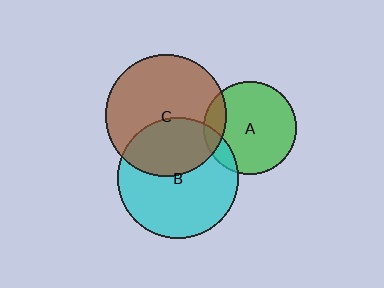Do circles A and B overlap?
Yes.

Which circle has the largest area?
Circle C (brown).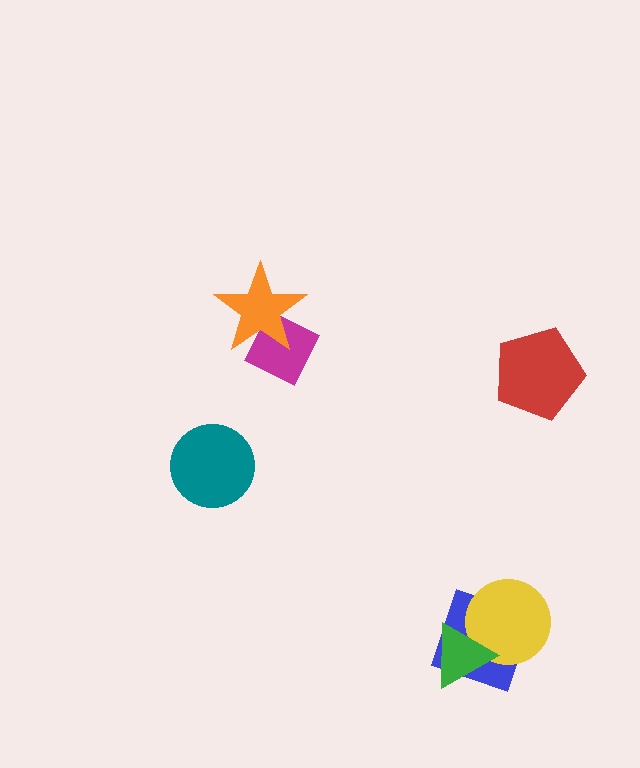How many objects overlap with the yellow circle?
2 objects overlap with the yellow circle.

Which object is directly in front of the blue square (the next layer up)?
The yellow circle is directly in front of the blue square.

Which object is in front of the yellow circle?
The green triangle is in front of the yellow circle.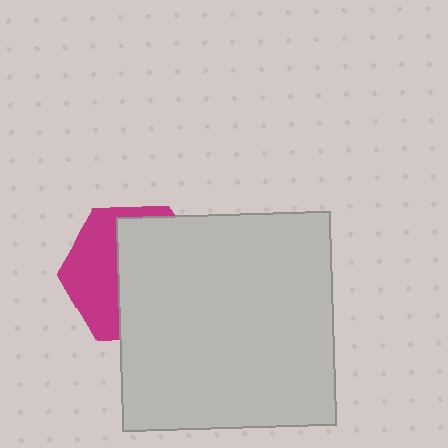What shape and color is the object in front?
The object in front is a light gray square.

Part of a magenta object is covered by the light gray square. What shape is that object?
It is a hexagon.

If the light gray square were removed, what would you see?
You would see the complete magenta hexagon.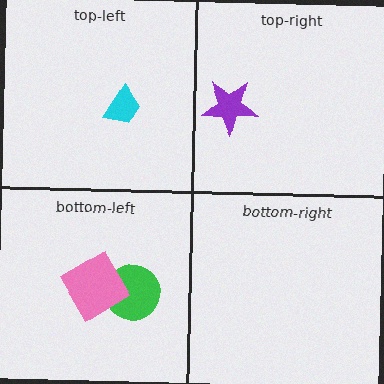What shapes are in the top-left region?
The cyan trapezoid.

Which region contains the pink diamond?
The bottom-left region.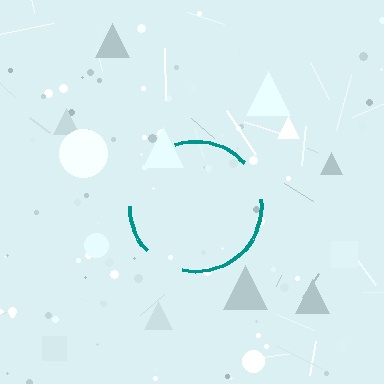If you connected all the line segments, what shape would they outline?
They would outline a circle.